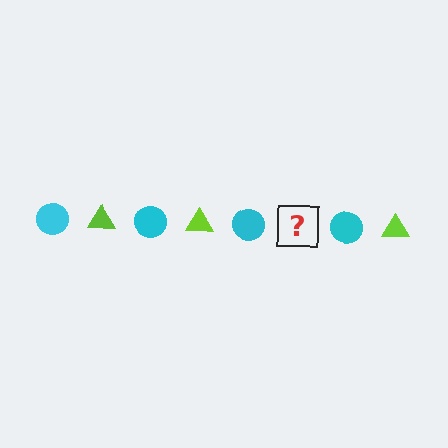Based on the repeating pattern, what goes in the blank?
The blank should be a lime triangle.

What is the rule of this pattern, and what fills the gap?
The rule is that the pattern alternates between cyan circle and lime triangle. The gap should be filled with a lime triangle.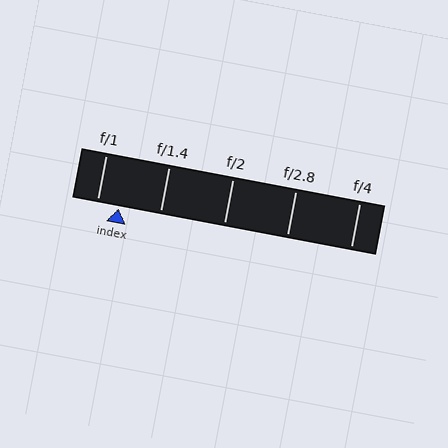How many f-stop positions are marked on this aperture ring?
There are 5 f-stop positions marked.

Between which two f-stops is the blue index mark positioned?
The index mark is between f/1 and f/1.4.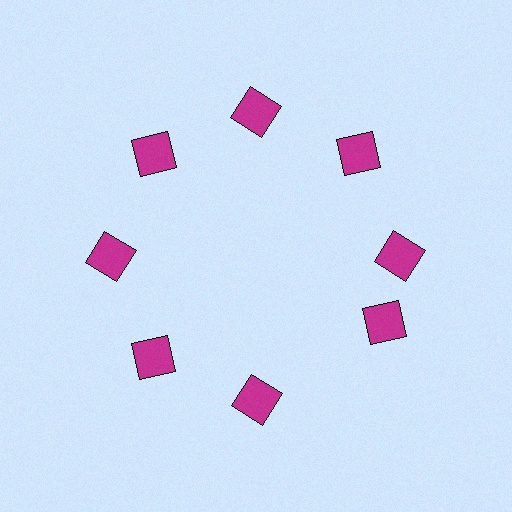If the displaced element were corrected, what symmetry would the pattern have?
It would have 8-fold rotational symmetry — the pattern would map onto itself every 45 degrees.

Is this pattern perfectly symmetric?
No. The 8 magenta squares are arranged in a ring, but one element near the 4 o'clock position is rotated out of alignment along the ring, breaking the 8-fold rotational symmetry.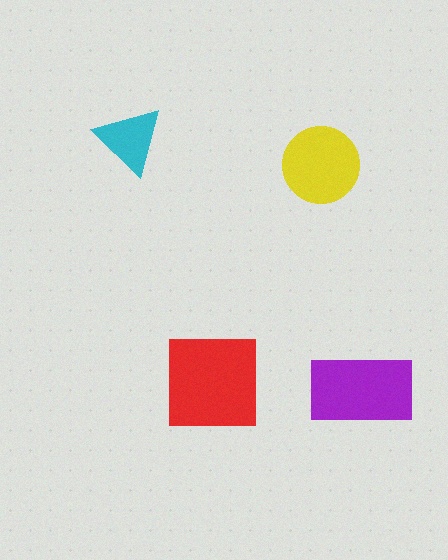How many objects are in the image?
There are 4 objects in the image.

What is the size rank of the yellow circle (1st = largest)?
3rd.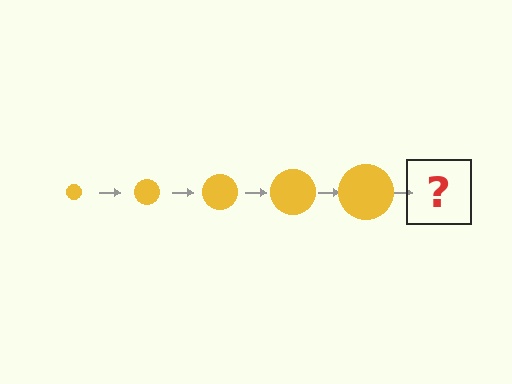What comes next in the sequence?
The next element should be a yellow circle, larger than the previous one.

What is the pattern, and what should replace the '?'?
The pattern is that the circle gets progressively larger each step. The '?' should be a yellow circle, larger than the previous one.